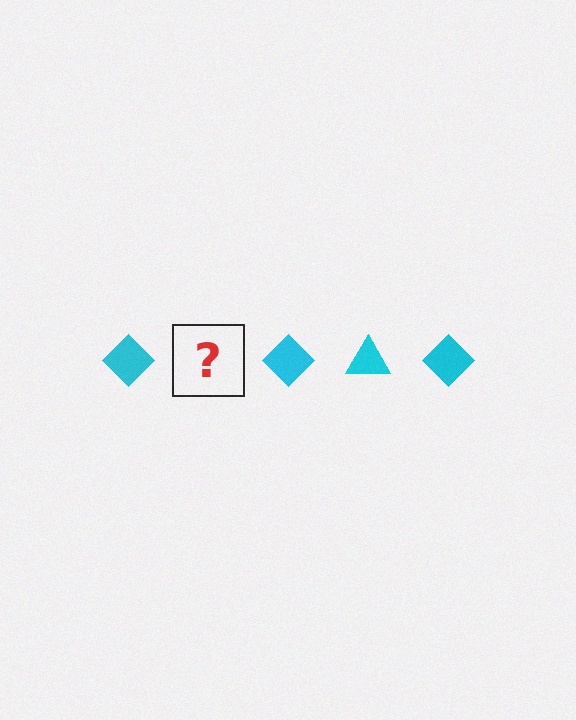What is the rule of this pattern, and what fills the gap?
The rule is that the pattern cycles through diamond, triangle shapes in cyan. The gap should be filled with a cyan triangle.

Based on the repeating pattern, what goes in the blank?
The blank should be a cyan triangle.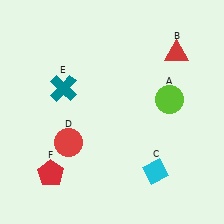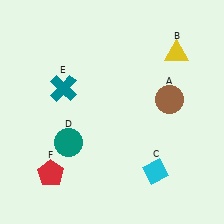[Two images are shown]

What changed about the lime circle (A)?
In Image 1, A is lime. In Image 2, it changed to brown.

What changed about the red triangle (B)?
In Image 1, B is red. In Image 2, it changed to yellow.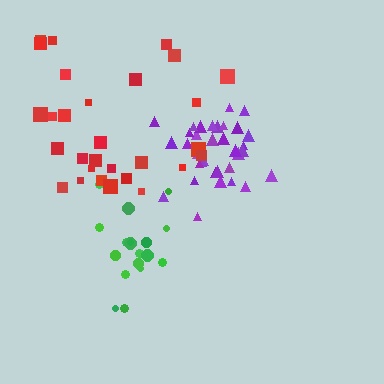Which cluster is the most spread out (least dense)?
Red.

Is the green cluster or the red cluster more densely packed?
Green.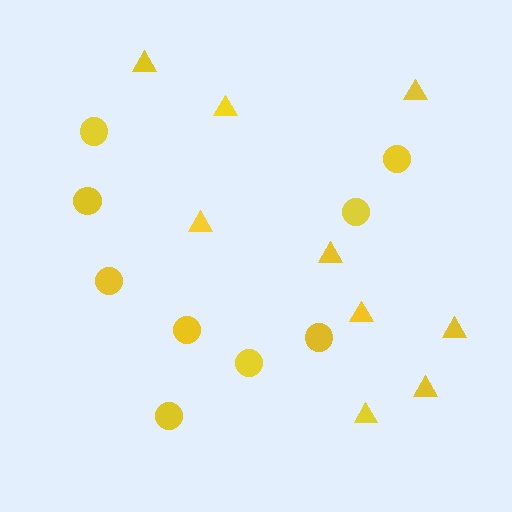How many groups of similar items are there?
There are 2 groups: one group of triangles (9) and one group of circles (9).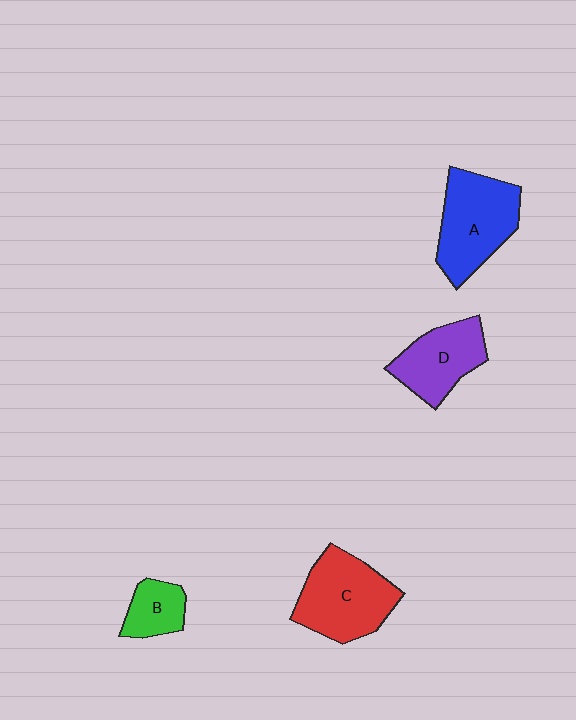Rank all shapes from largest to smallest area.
From largest to smallest: C (red), A (blue), D (purple), B (green).